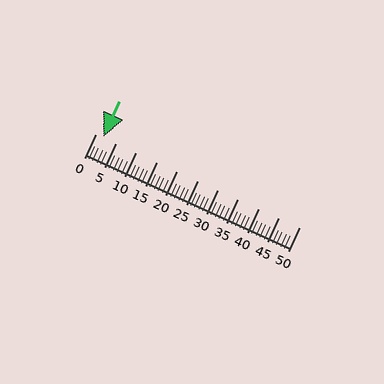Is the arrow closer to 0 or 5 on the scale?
The arrow is closer to 0.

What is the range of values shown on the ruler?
The ruler shows values from 0 to 50.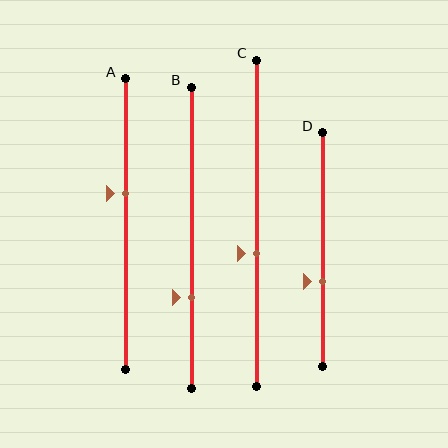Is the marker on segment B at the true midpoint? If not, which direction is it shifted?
No, the marker on segment B is shifted downward by about 20% of the segment length.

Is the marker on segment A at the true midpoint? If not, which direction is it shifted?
No, the marker on segment A is shifted upward by about 11% of the segment length.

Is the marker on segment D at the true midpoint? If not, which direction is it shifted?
No, the marker on segment D is shifted downward by about 14% of the segment length.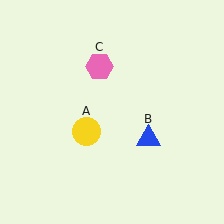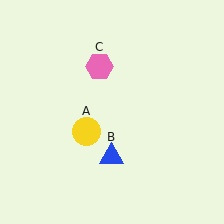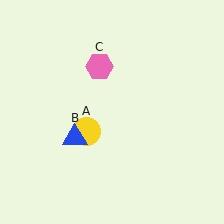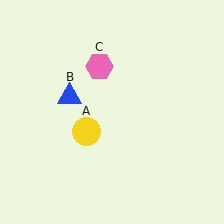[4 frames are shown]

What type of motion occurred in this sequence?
The blue triangle (object B) rotated clockwise around the center of the scene.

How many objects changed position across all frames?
1 object changed position: blue triangle (object B).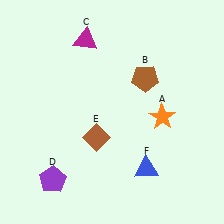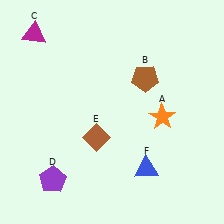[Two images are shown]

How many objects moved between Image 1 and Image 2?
1 object moved between the two images.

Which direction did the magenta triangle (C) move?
The magenta triangle (C) moved left.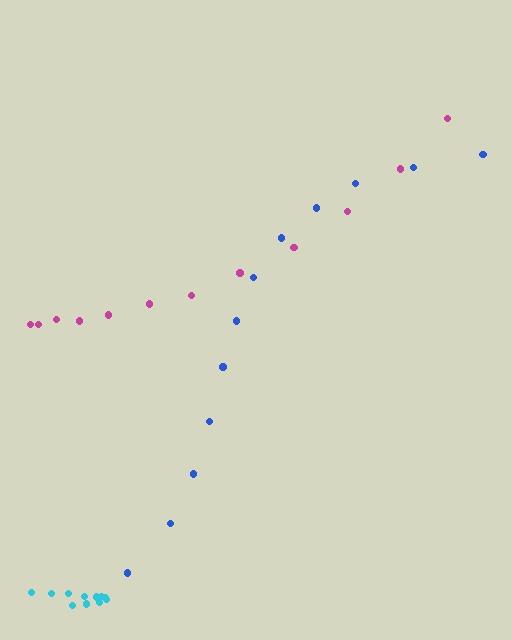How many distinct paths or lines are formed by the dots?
There are 3 distinct paths.